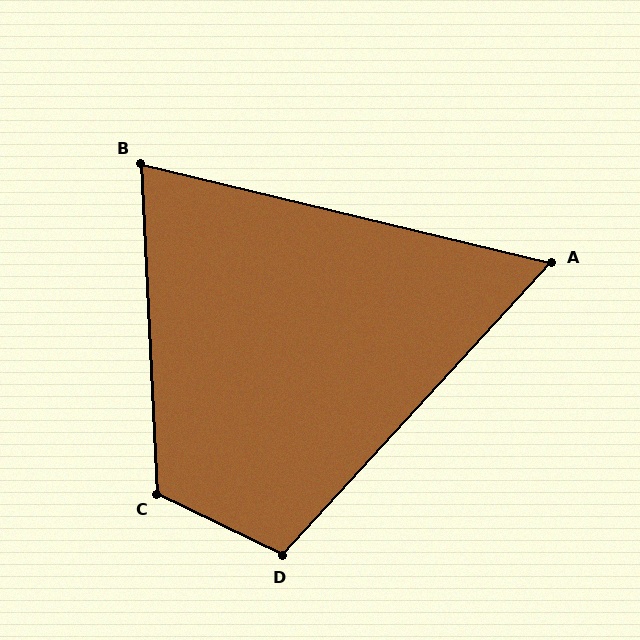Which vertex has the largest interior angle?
C, at approximately 119 degrees.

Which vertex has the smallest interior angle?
A, at approximately 61 degrees.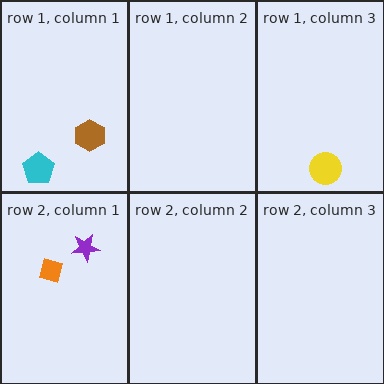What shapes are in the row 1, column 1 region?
The brown hexagon, the cyan pentagon.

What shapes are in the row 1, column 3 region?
The yellow circle.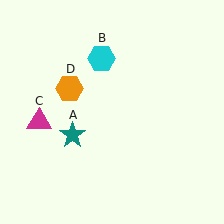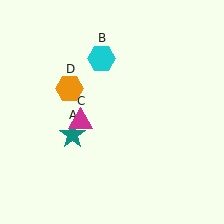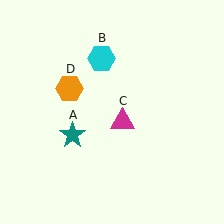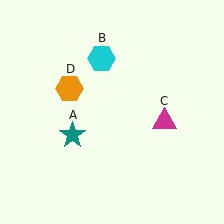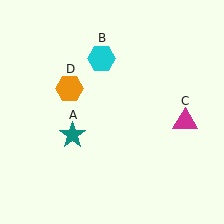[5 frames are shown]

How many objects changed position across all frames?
1 object changed position: magenta triangle (object C).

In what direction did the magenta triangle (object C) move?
The magenta triangle (object C) moved right.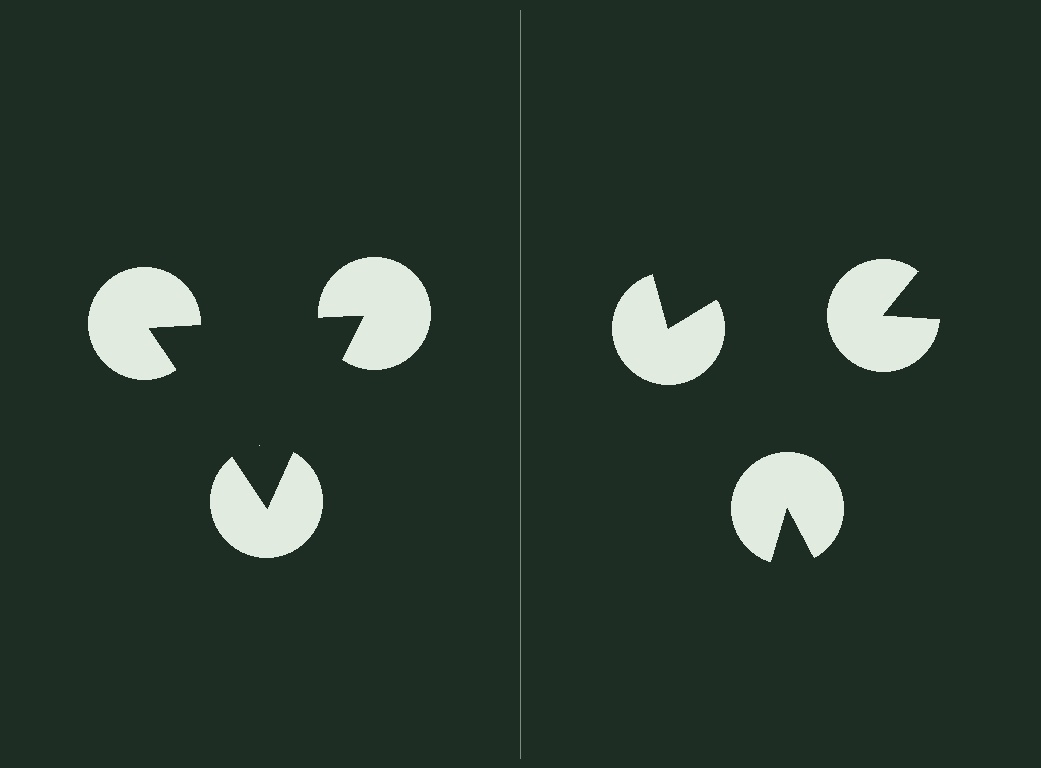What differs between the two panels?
The pac-man discs are positioned identically on both sides; only the wedge orientations differ. On the left they align to a triangle; on the right they are misaligned.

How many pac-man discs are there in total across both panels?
6 — 3 on each side.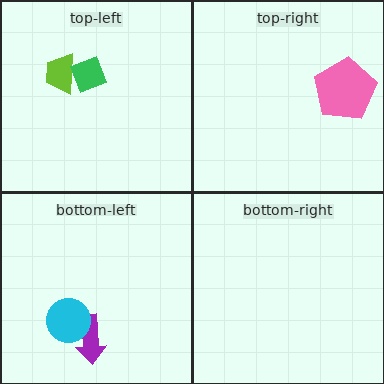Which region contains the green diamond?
The top-left region.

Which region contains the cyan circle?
The bottom-left region.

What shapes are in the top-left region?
The lime trapezoid, the green diamond.